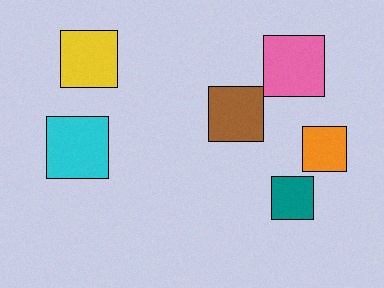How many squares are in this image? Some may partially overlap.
There are 6 squares.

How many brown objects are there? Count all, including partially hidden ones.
There is 1 brown object.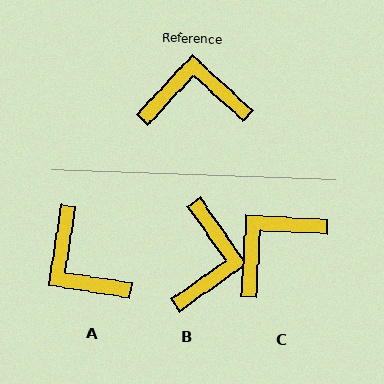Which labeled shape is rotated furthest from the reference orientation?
A, about 124 degrees away.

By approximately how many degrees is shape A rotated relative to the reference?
Approximately 124 degrees counter-clockwise.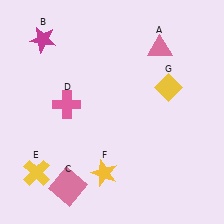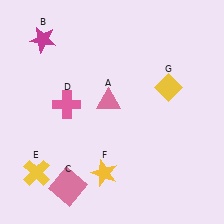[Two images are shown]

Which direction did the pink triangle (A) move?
The pink triangle (A) moved down.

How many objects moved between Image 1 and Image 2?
1 object moved between the two images.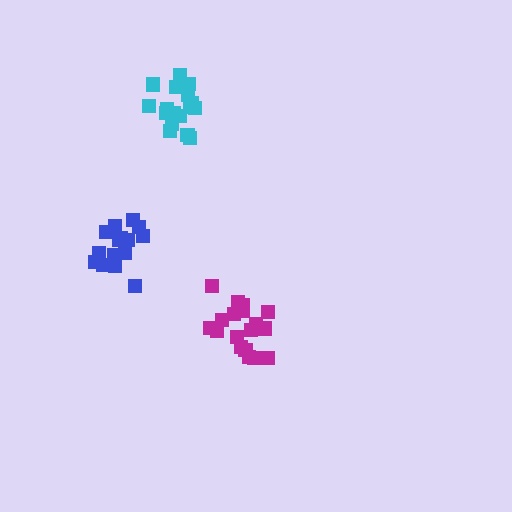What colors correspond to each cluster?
The clusters are colored: blue, cyan, magenta.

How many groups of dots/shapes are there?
There are 3 groups.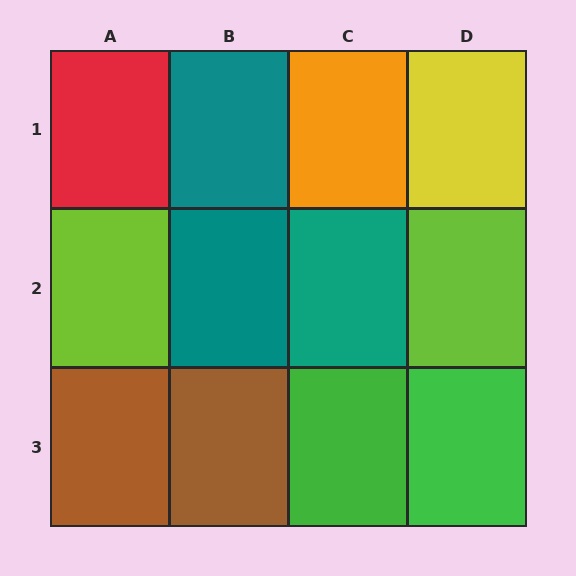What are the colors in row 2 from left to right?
Lime, teal, teal, lime.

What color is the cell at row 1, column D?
Yellow.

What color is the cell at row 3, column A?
Brown.